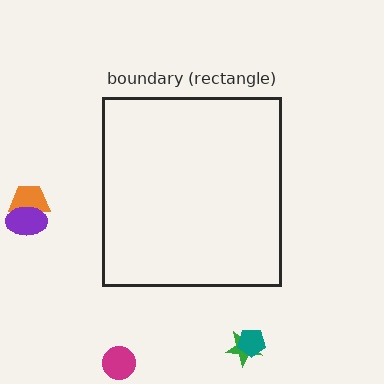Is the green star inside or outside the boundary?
Outside.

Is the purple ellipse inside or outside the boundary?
Outside.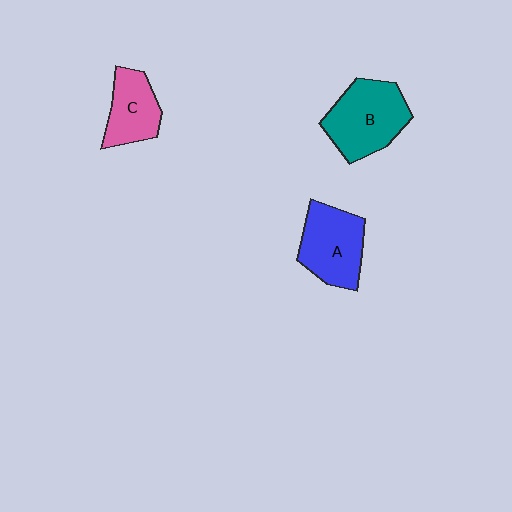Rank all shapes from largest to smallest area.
From largest to smallest: B (teal), A (blue), C (pink).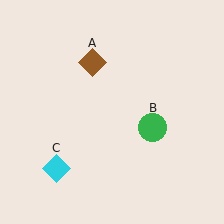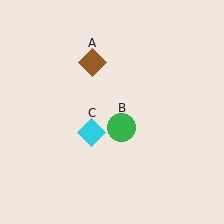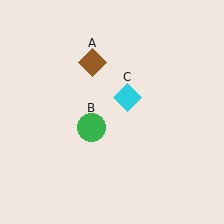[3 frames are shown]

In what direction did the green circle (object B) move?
The green circle (object B) moved left.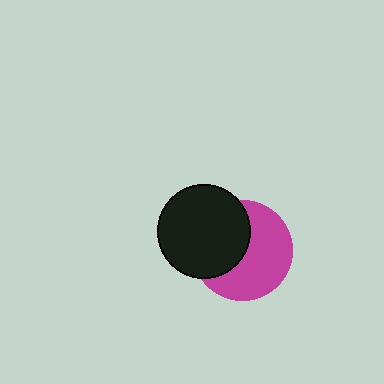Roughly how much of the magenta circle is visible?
About half of it is visible (roughly 57%).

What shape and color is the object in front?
The object in front is a black circle.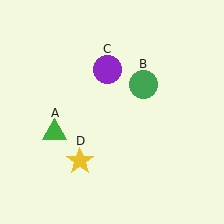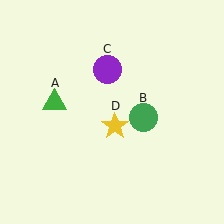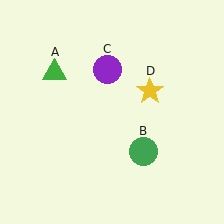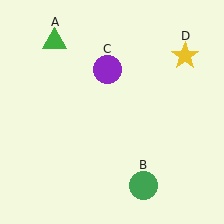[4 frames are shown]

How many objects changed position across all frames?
3 objects changed position: green triangle (object A), green circle (object B), yellow star (object D).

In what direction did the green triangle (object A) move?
The green triangle (object A) moved up.